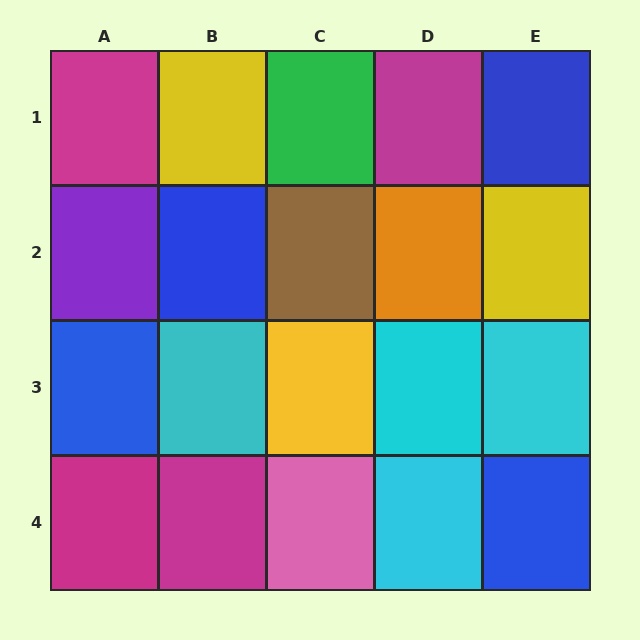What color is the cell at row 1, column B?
Yellow.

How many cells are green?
1 cell is green.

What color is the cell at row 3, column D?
Cyan.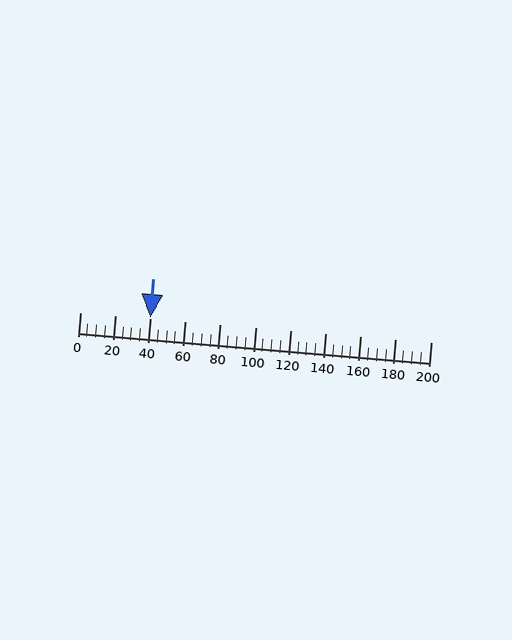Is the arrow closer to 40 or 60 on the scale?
The arrow is closer to 40.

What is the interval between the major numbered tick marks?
The major tick marks are spaced 20 units apart.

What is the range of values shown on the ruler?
The ruler shows values from 0 to 200.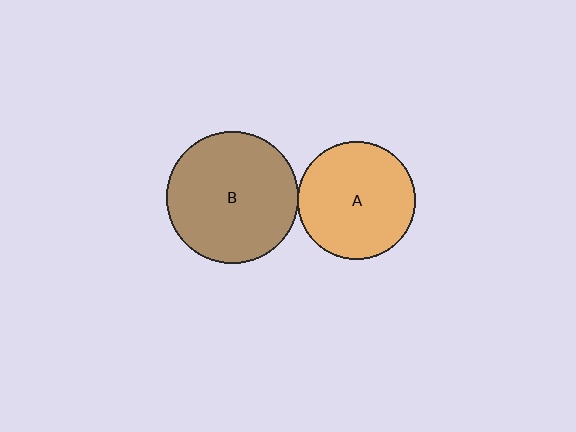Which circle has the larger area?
Circle B (brown).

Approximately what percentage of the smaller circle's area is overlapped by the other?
Approximately 5%.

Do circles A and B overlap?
Yes.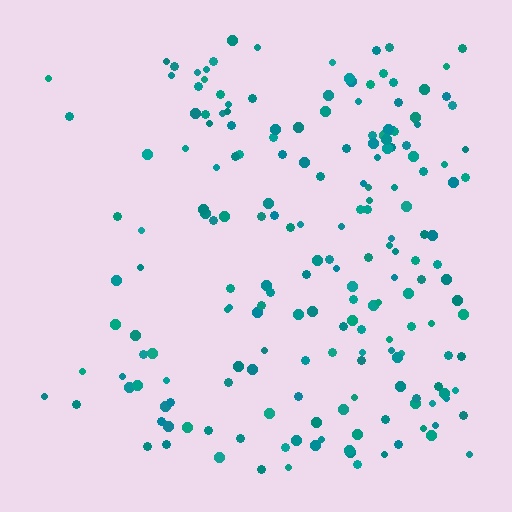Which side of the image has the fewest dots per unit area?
The left.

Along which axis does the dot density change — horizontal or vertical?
Horizontal.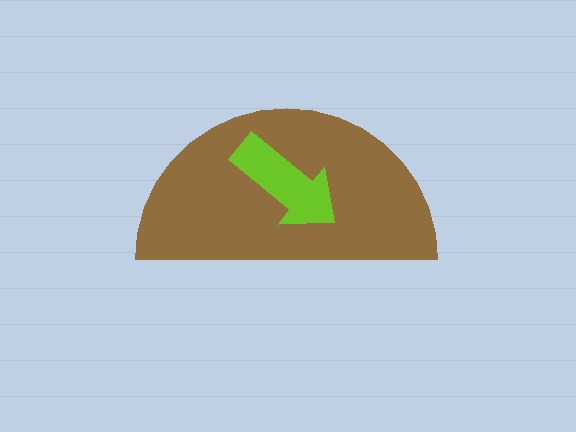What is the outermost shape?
The brown semicircle.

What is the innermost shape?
The lime arrow.